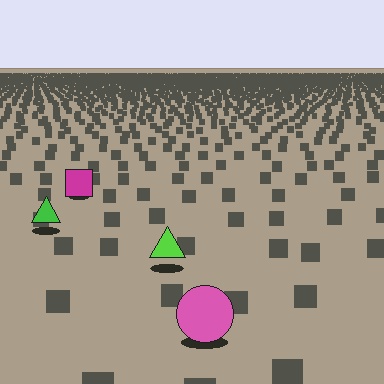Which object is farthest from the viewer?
The magenta square is farthest from the viewer. It appears smaller and the ground texture around it is denser.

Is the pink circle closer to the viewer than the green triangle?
Yes. The pink circle is closer — you can tell from the texture gradient: the ground texture is coarser near it.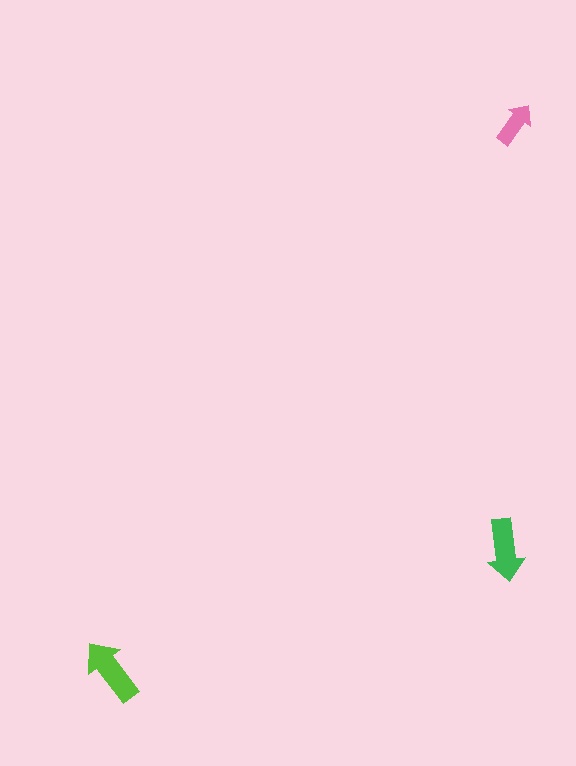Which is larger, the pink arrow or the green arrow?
The green one.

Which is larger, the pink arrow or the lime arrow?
The lime one.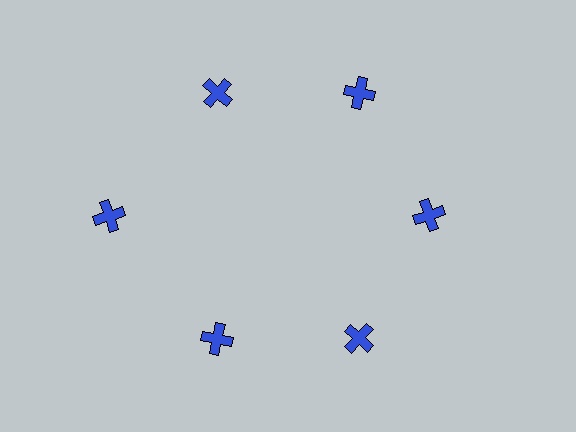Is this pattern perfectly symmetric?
No. The 6 blue crosses are arranged in a ring, but one element near the 9 o'clock position is pushed outward from the center, breaking the 6-fold rotational symmetry.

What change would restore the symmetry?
The symmetry would be restored by moving it inward, back onto the ring so that all 6 crosses sit at equal angles and equal distance from the center.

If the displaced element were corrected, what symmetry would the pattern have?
It would have 6-fold rotational symmetry — the pattern would map onto itself every 60 degrees.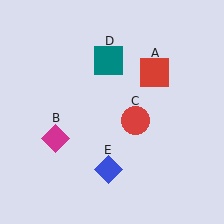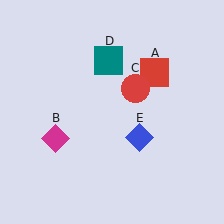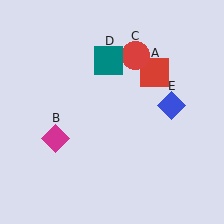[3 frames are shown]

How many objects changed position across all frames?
2 objects changed position: red circle (object C), blue diamond (object E).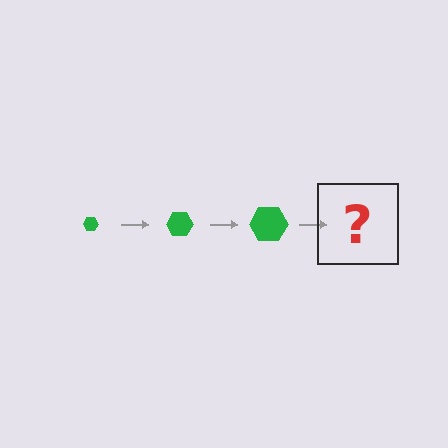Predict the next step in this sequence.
The next step is a green hexagon, larger than the previous one.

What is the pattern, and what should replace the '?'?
The pattern is that the hexagon gets progressively larger each step. The '?' should be a green hexagon, larger than the previous one.